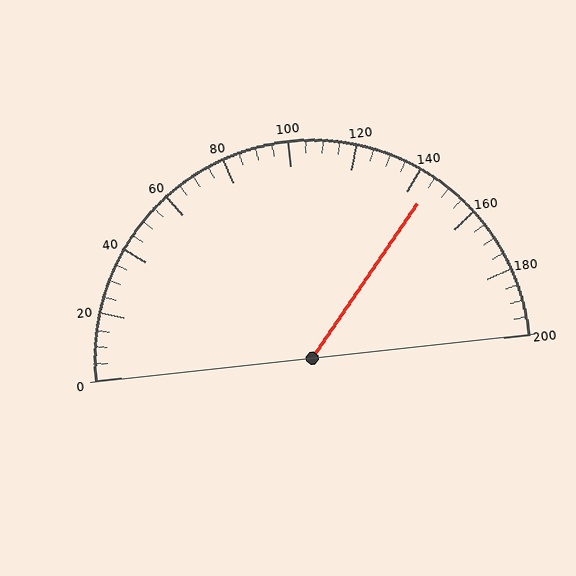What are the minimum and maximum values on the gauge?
The gauge ranges from 0 to 200.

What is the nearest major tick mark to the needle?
The nearest major tick mark is 140.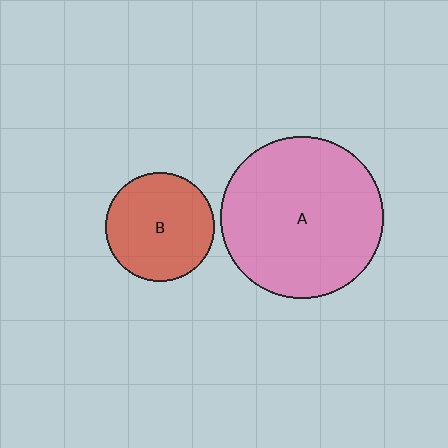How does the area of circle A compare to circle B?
Approximately 2.2 times.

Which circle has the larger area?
Circle A (pink).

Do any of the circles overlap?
No, none of the circles overlap.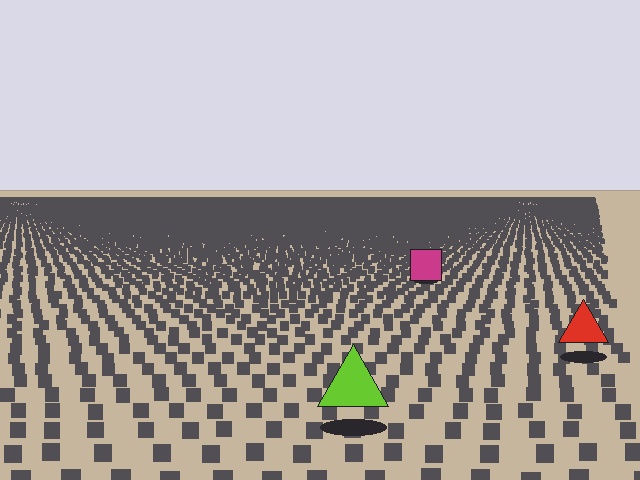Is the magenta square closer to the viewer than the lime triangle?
No. The lime triangle is closer — you can tell from the texture gradient: the ground texture is coarser near it.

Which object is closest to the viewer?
The lime triangle is closest. The texture marks near it are larger and more spread out.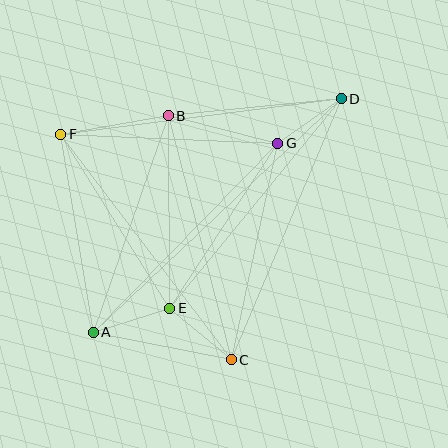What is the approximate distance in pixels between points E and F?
The distance between E and F is approximately 205 pixels.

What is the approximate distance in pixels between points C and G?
The distance between C and G is approximately 221 pixels.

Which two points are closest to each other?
Points D and G are closest to each other.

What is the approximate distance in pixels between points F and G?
The distance between F and G is approximately 217 pixels.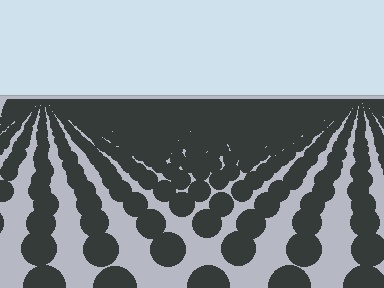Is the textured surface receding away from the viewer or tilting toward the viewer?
The surface is receding away from the viewer. Texture elements get smaller and denser toward the top.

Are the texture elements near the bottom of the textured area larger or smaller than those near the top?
Larger. Near the bottom, elements are closer to the viewer and appear at a bigger on-screen size.